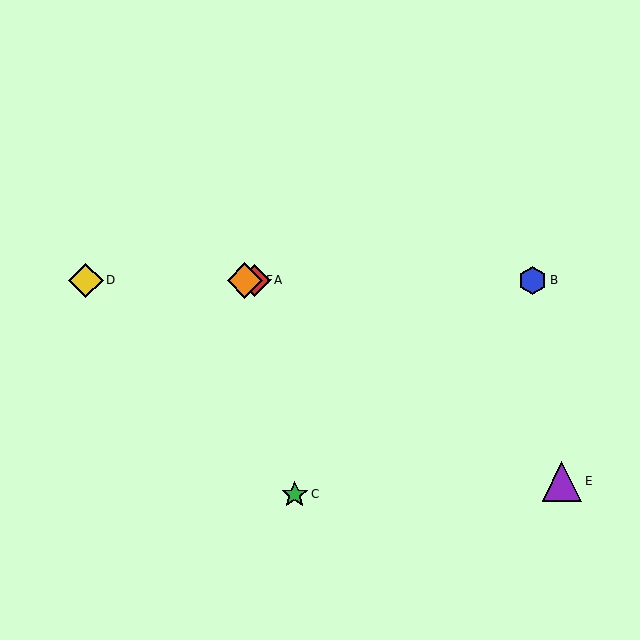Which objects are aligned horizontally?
Objects A, B, D, F are aligned horizontally.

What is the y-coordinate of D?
Object D is at y≈280.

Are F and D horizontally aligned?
Yes, both are at y≈280.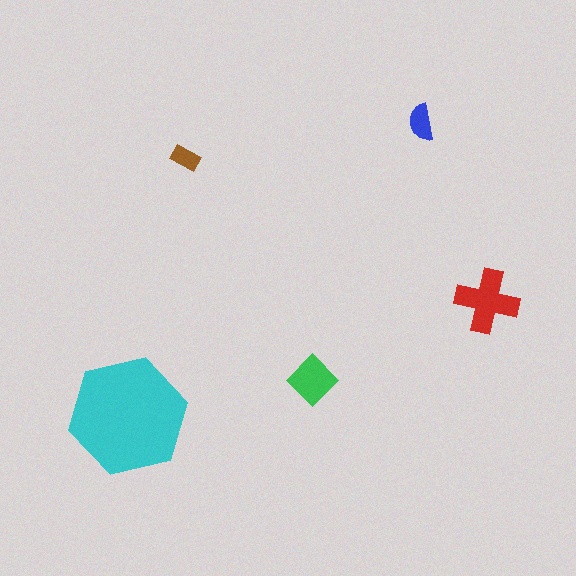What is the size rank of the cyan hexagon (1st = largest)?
1st.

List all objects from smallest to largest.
The brown rectangle, the blue semicircle, the green diamond, the red cross, the cyan hexagon.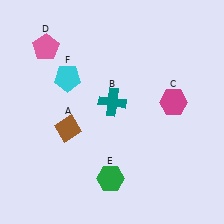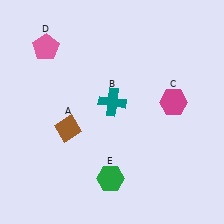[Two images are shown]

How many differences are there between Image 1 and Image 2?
There is 1 difference between the two images.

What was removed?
The cyan pentagon (F) was removed in Image 2.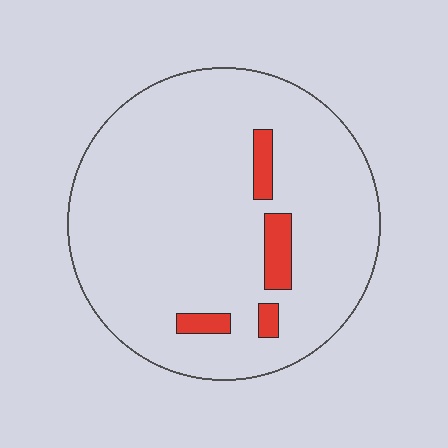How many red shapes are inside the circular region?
4.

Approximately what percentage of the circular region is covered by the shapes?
Approximately 5%.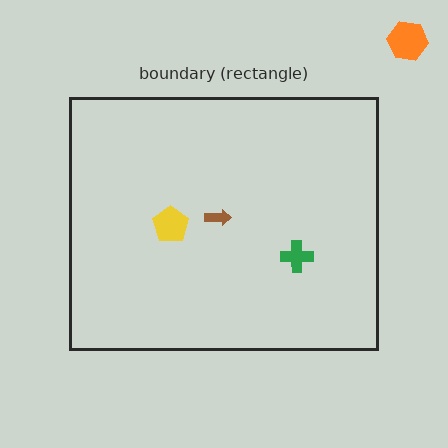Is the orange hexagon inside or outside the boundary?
Outside.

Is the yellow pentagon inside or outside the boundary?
Inside.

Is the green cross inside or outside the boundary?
Inside.